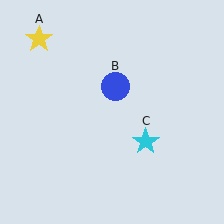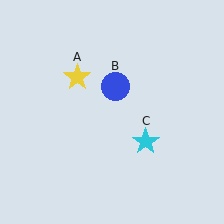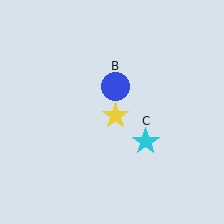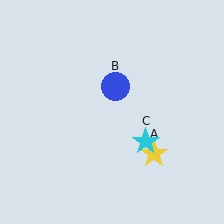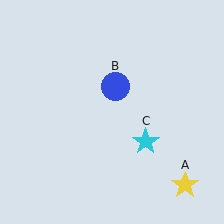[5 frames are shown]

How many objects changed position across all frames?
1 object changed position: yellow star (object A).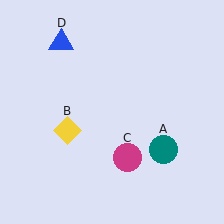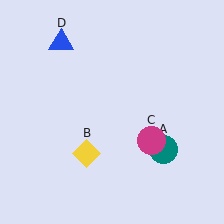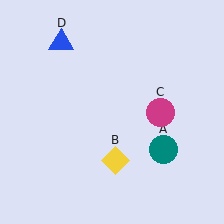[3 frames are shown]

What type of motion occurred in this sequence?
The yellow diamond (object B), magenta circle (object C) rotated counterclockwise around the center of the scene.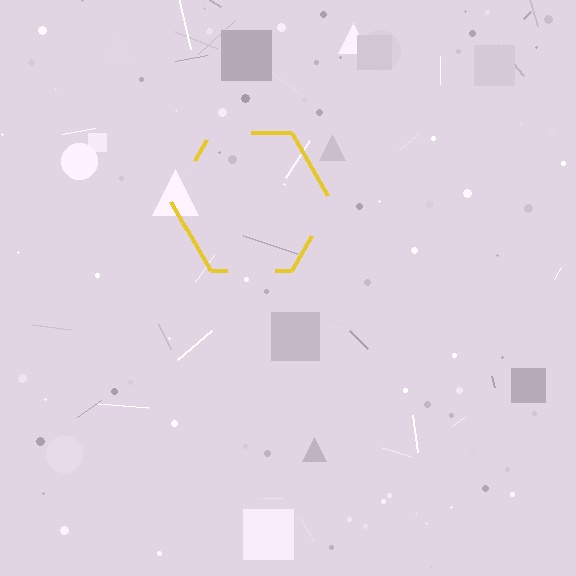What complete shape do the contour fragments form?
The contour fragments form a hexagon.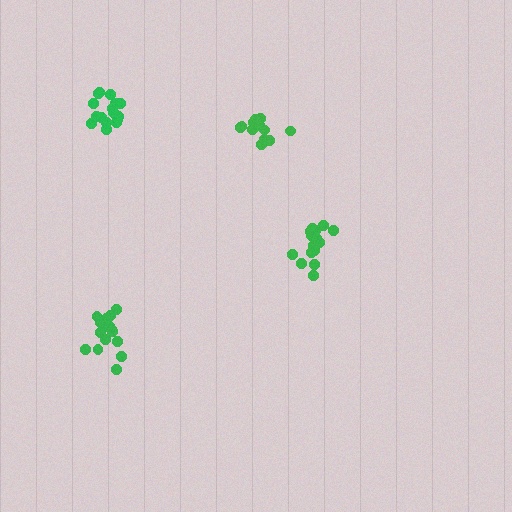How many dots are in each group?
Group 1: 17 dots, Group 2: 12 dots, Group 3: 17 dots, Group 4: 18 dots (64 total).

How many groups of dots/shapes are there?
There are 4 groups.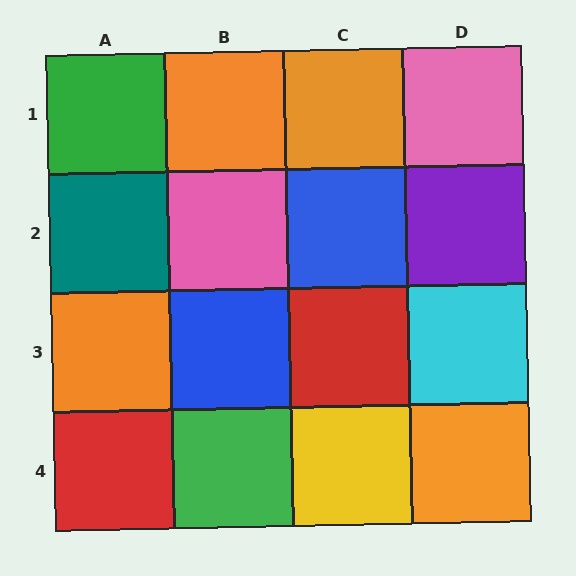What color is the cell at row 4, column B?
Green.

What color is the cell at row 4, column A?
Red.